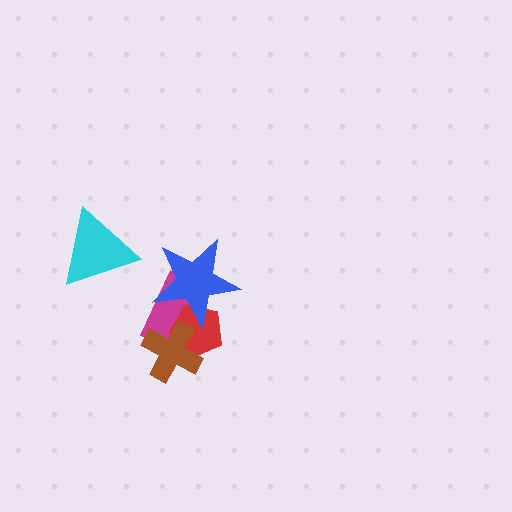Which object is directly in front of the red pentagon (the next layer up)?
The brown cross is directly in front of the red pentagon.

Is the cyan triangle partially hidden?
No, no other shape covers it.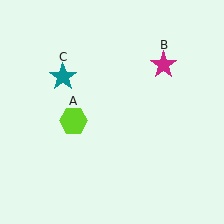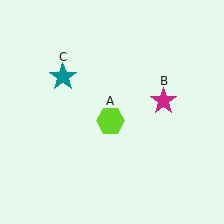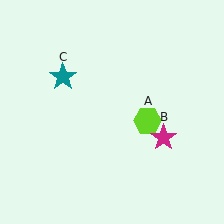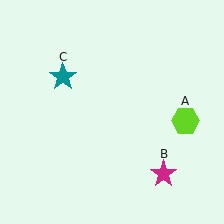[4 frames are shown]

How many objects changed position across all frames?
2 objects changed position: lime hexagon (object A), magenta star (object B).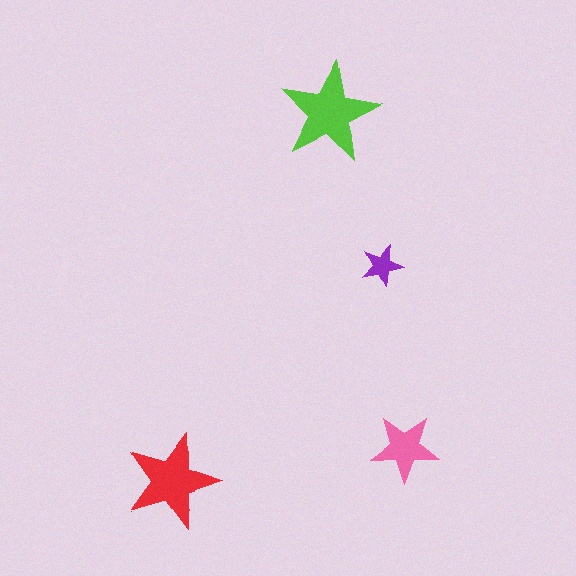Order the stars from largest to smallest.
the lime one, the red one, the pink one, the purple one.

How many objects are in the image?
There are 4 objects in the image.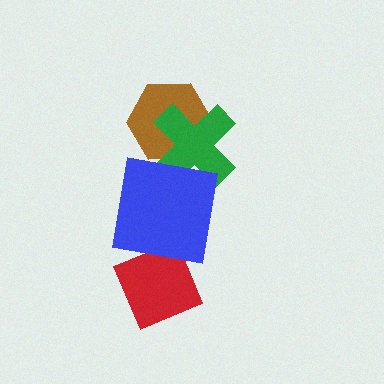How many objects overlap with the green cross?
2 objects overlap with the green cross.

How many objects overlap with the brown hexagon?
1 object overlaps with the brown hexagon.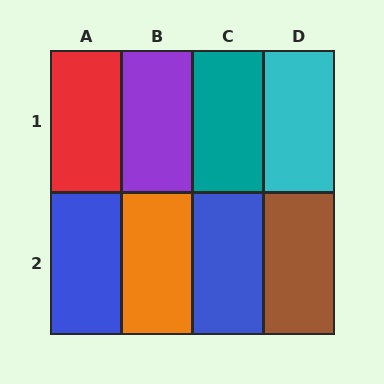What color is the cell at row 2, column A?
Blue.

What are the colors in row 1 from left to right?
Red, purple, teal, cyan.